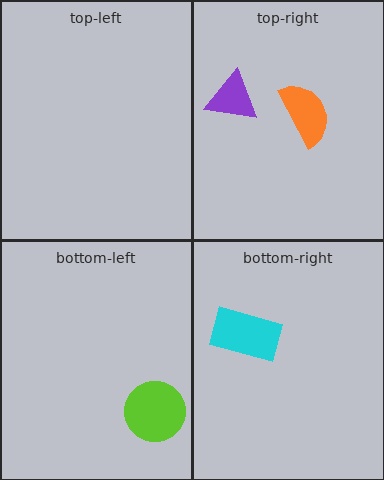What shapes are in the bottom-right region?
The cyan rectangle.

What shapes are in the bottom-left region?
The lime circle.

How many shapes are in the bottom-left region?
1.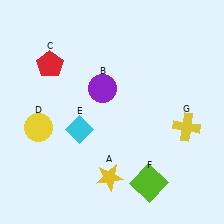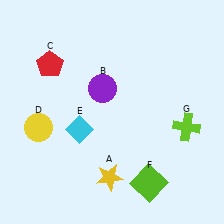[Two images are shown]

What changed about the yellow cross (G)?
In Image 1, G is yellow. In Image 2, it changed to lime.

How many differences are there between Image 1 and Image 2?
There is 1 difference between the two images.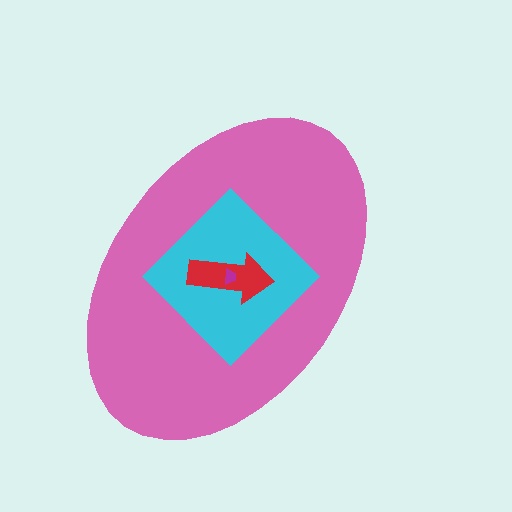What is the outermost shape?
The pink ellipse.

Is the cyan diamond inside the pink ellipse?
Yes.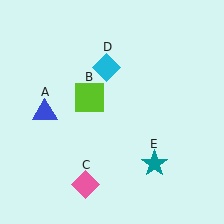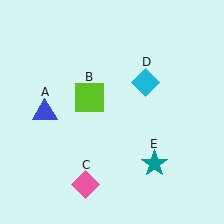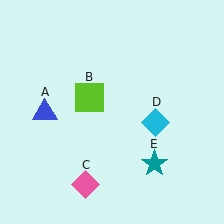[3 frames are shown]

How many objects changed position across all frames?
1 object changed position: cyan diamond (object D).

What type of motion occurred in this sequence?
The cyan diamond (object D) rotated clockwise around the center of the scene.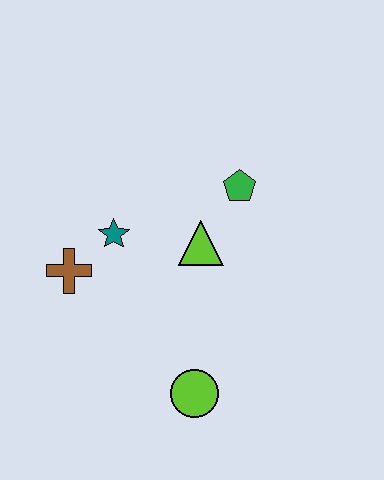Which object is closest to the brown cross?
The teal star is closest to the brown cross.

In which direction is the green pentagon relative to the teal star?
The green pentagon is to the right of the teal star.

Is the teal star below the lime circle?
No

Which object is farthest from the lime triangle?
The lime circle is farthest from the lime triangle.